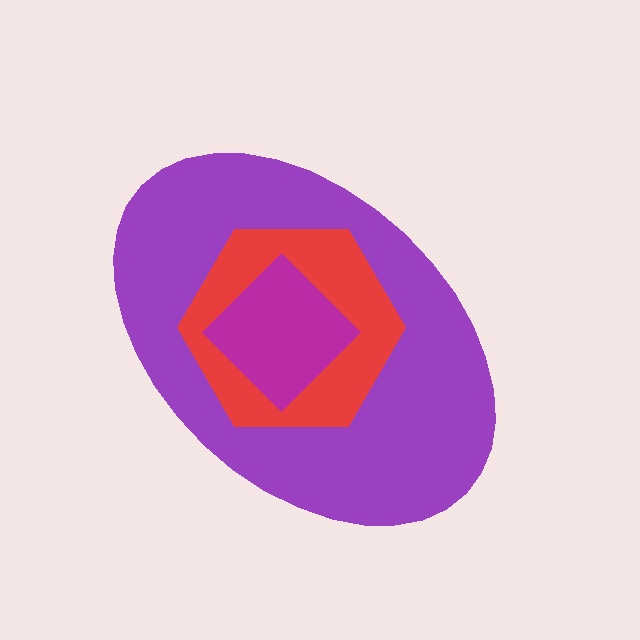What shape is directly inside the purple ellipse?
The red hexagon.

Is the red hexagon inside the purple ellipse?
Yes.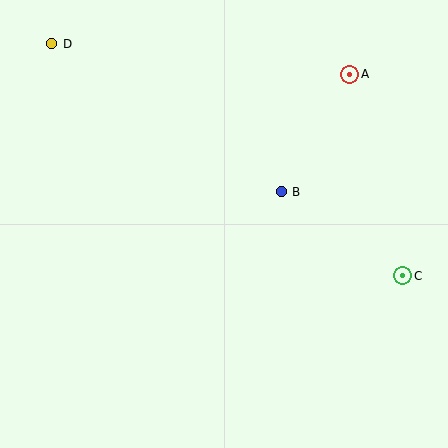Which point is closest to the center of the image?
Point B at (281, 192) is closest to the center.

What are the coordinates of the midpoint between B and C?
The midpoint between B and C is at (342, 234).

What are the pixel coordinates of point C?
Point C is at (403, 276).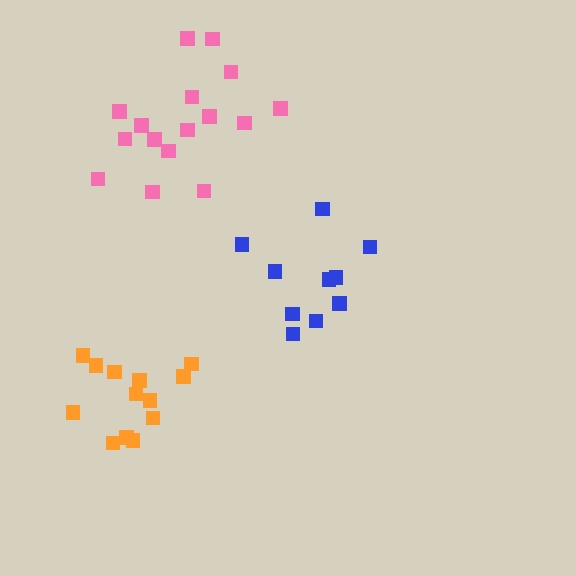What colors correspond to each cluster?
The clusters are colored: pink, orange, blue.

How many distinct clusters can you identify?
There are 3 distinct clusters.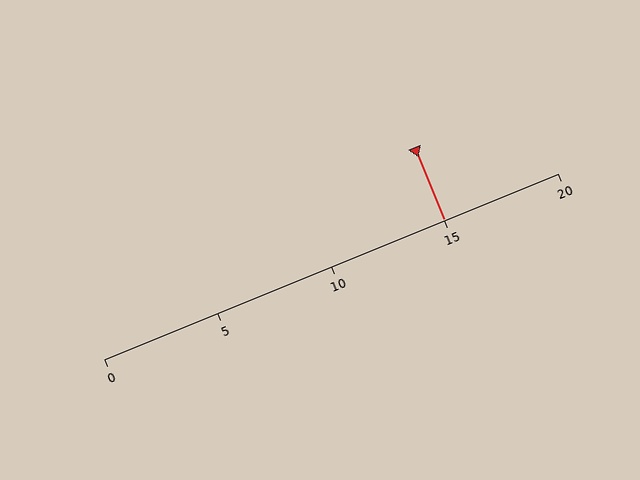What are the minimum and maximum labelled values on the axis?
The axis runs from 0 to 20.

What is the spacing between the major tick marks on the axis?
The major ticks are spaced 5 apart.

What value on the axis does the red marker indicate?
The marker indicates approximately 15.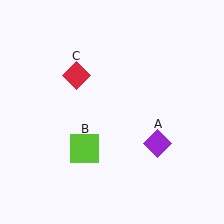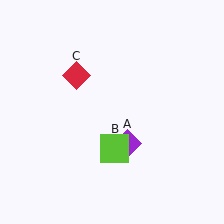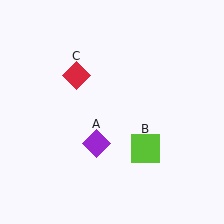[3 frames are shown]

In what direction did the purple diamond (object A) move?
The purple diamond (object A) moved left.